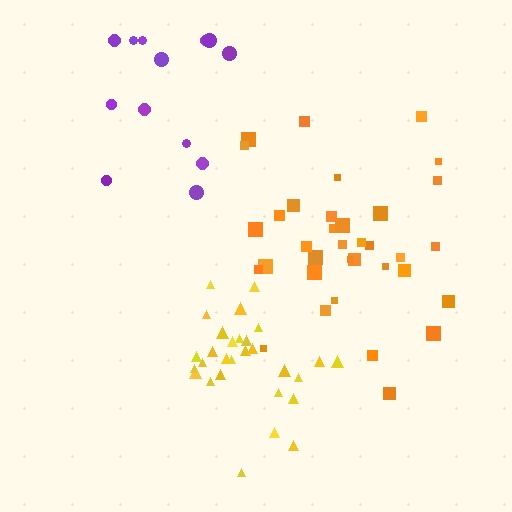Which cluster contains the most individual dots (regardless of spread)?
Orange (35).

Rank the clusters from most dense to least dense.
yellow, orange, purple.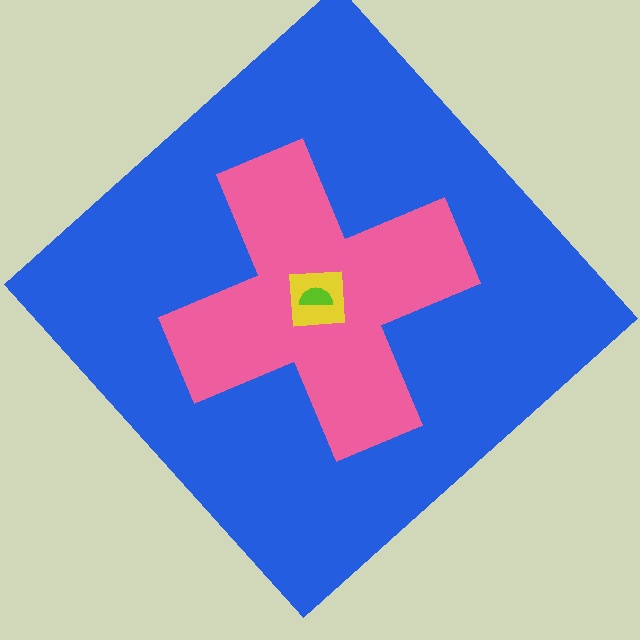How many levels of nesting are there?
4.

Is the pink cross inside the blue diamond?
Yes.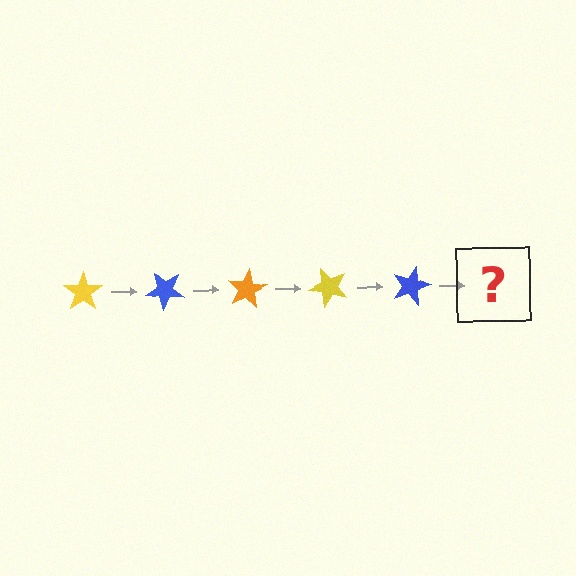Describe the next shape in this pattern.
It should be an orange star, rotated 200 degrees from the start.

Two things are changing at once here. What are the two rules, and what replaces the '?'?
The two rules are that it rotates 40 degrees each step and the color cycles through yellow, blue, and orange. The '?' should be an orange star, rotated 200 degrees from the start.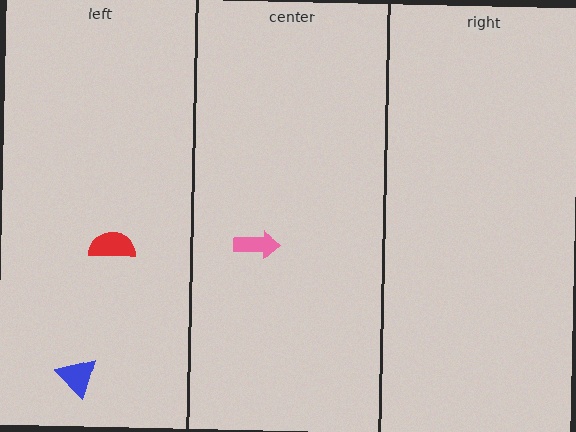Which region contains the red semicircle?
The left region.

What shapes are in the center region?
The pink arrow.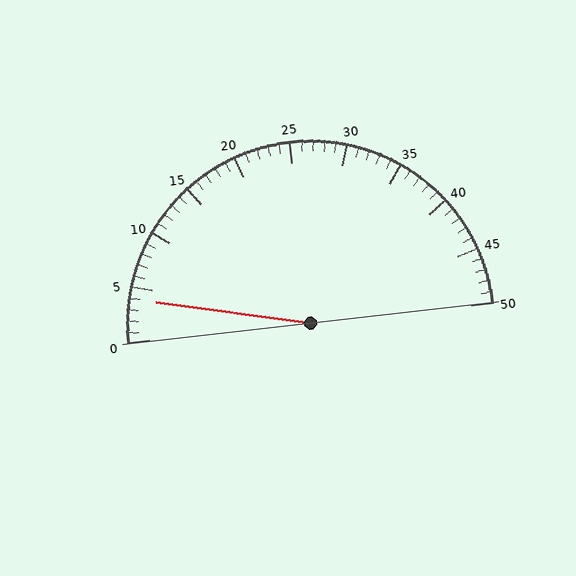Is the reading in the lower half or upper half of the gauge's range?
The reading is in the lower half of the range (0 to 50).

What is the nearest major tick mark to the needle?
The nearest major tick mark is 5.